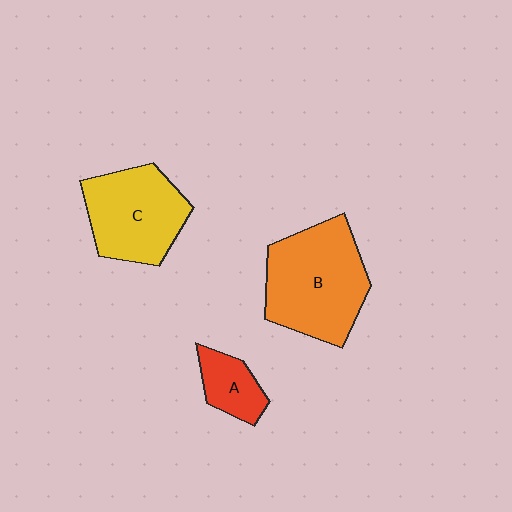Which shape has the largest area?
Shape B (orange).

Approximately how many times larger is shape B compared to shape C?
Approximately 1.2 times.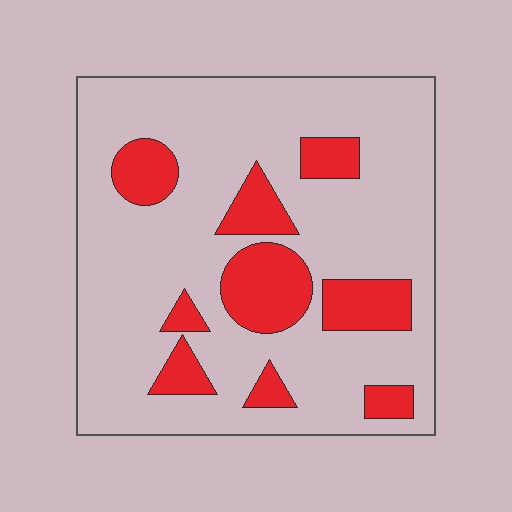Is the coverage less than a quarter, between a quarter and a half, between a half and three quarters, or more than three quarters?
Less than a quarter.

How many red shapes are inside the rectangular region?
9.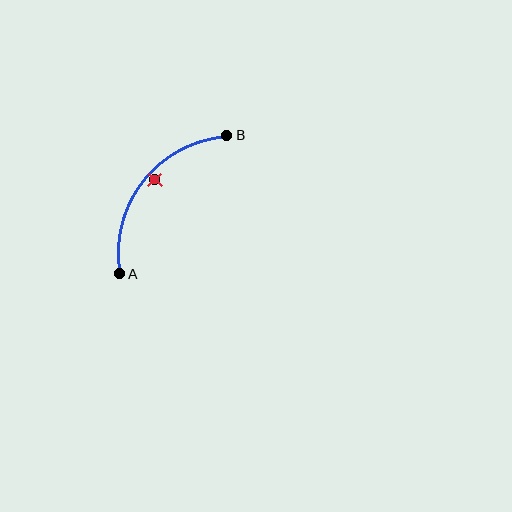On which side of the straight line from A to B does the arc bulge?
The arc bulges above and to the left of the straight line connecting A and B.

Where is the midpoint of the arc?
The arc midpoint is the point on the curve farthest from the straight line joining A and B. It sits above and to the left of that line.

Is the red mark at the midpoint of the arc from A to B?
No — the red mark does not lie on the arc at all. It sits slightly inside the curve.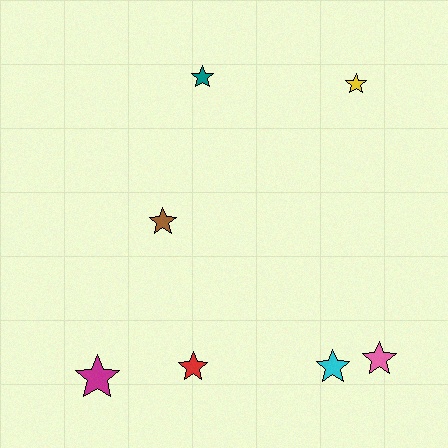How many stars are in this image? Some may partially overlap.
There are 7 stars.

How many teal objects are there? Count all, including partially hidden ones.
There is 1 teal object.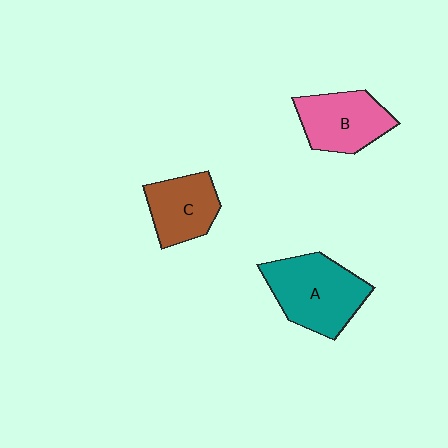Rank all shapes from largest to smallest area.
From largest to smallest: A (teal), B (pink), C (brown).